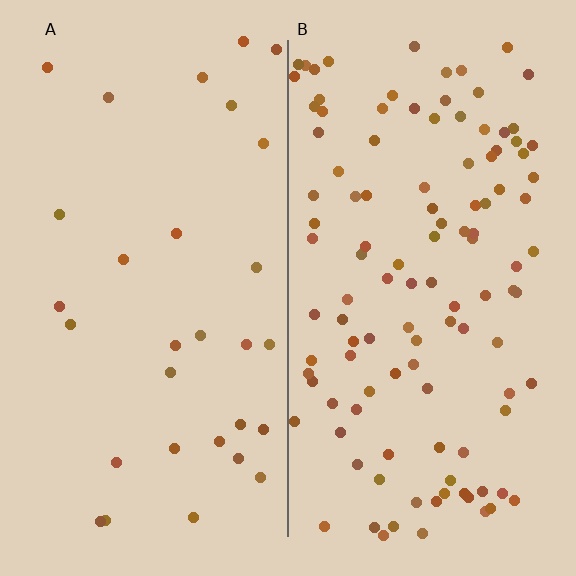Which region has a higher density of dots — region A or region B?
B (the right).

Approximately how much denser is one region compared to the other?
Approximately 3.8× — region B over region A.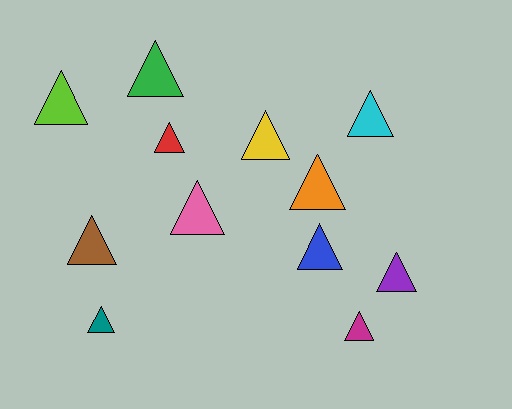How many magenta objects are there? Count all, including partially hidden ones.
There is 1 magenta object.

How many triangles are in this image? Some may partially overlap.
There are 12 triangles.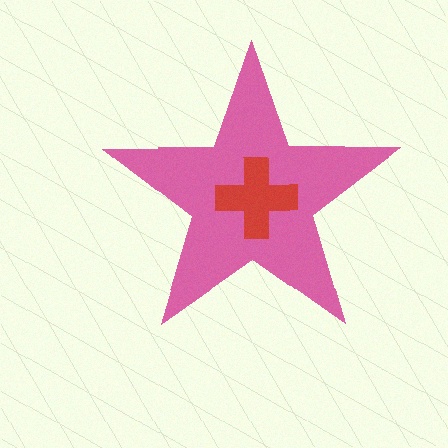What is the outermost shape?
The pink star.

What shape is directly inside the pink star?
The red cross.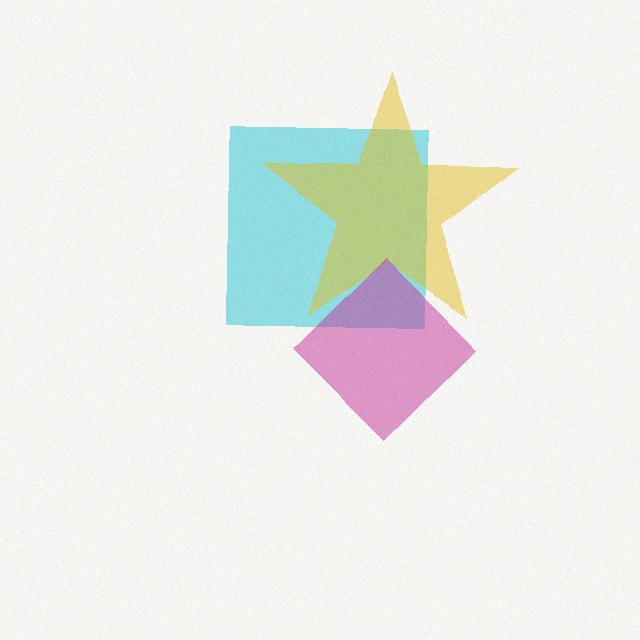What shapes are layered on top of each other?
The layered shapes are: a cyan square, a yellow star, a magenta diamond.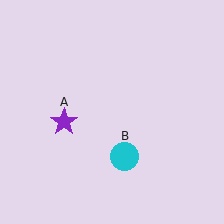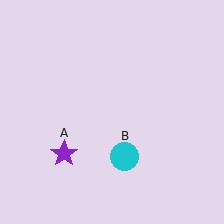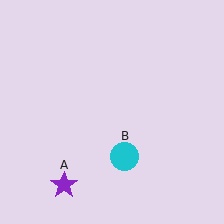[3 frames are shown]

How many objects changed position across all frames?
1 object changed position: purple star (object A).